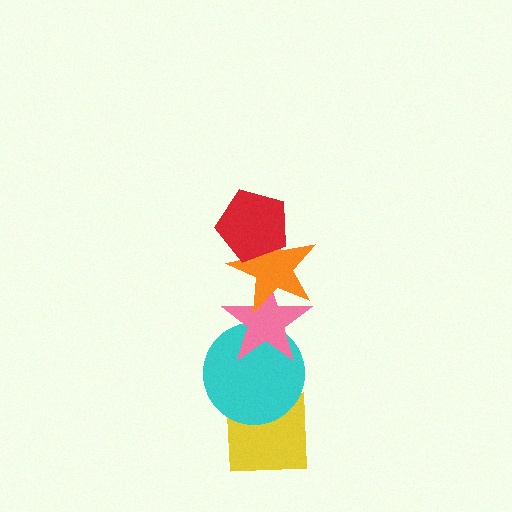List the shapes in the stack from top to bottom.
From top to bottom: the red pentagon, the orange star, the pink star, the cyan circle, the yellow square.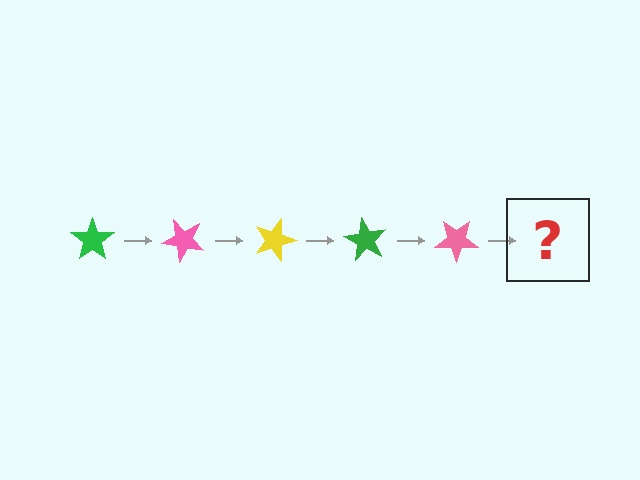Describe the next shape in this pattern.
It should be a yellow star, rotated 225 degrees from the start.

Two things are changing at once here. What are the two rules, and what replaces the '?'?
The two rules are that it rotates 45 degrees each step and the color cycles through green, pink, and yellow. The '?' should be a yellow star, rotated 225 degrees from the start.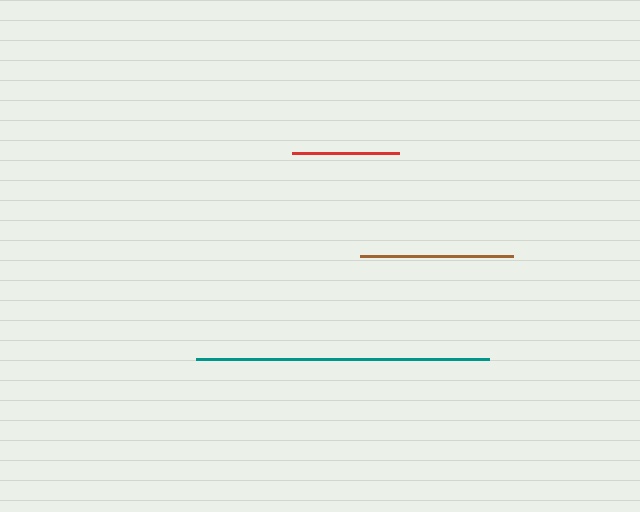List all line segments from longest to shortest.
From longest to shortest: teal, brown, red.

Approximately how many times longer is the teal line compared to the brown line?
The teal line is approximately 1.9 times the length of the brown line.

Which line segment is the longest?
The teal line is the longest at approximately 294 pixels.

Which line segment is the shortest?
The red line is the shortest at approximately 107 pixels.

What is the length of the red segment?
The red segment is approximately 107 pixels long.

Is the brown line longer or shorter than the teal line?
The teal line is longer than the brown line.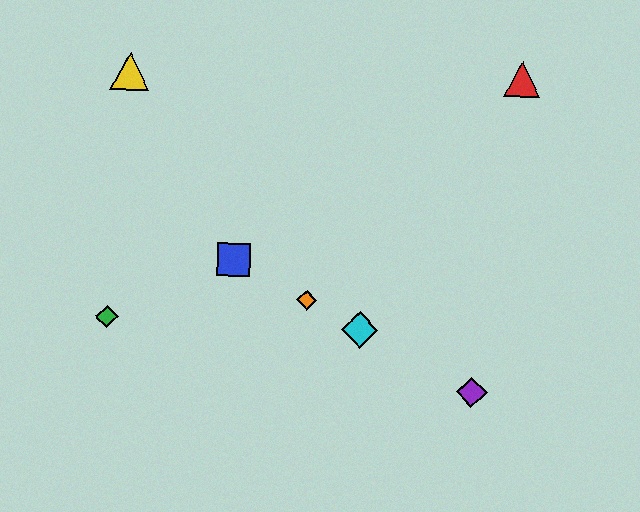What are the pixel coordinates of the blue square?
The blue square is at (234, 260).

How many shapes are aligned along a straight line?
4 shapes (the blue square, the purple diamond, the orange diamond, the cyan diamond) are aligned along a straight line.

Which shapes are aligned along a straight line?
The blue square, the purple diamond, the orange diamond, the cyan diamond are aligned along a straight line.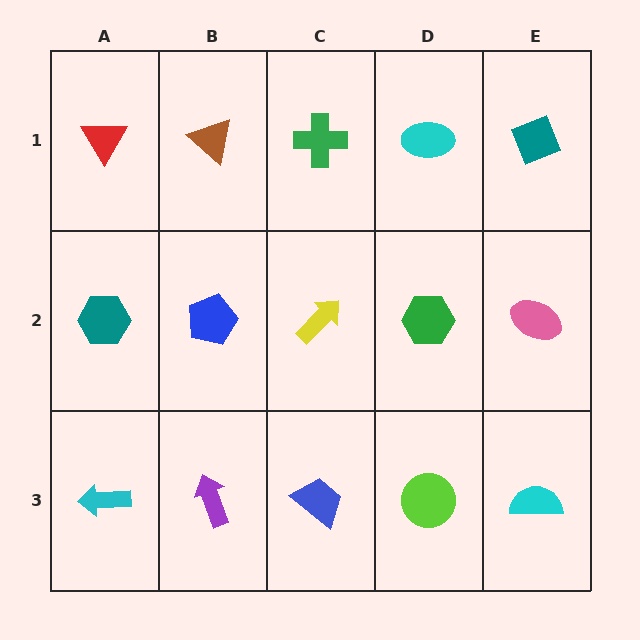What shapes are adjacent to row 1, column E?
A pink ellipse (row 2, column E), a cyan ellipse (row 1, column D).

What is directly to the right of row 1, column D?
A teal diamond.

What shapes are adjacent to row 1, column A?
A teal hexagon (row 2, column A), a brown triangle (row 1, column B).